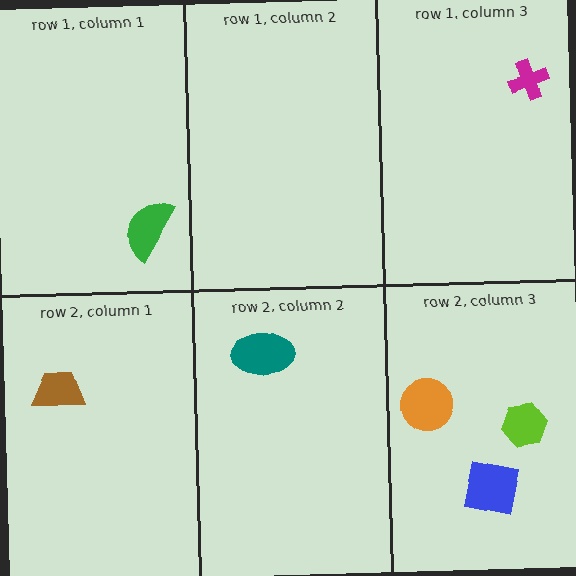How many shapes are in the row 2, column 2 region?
1.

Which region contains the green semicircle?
The row 1, column 1 region.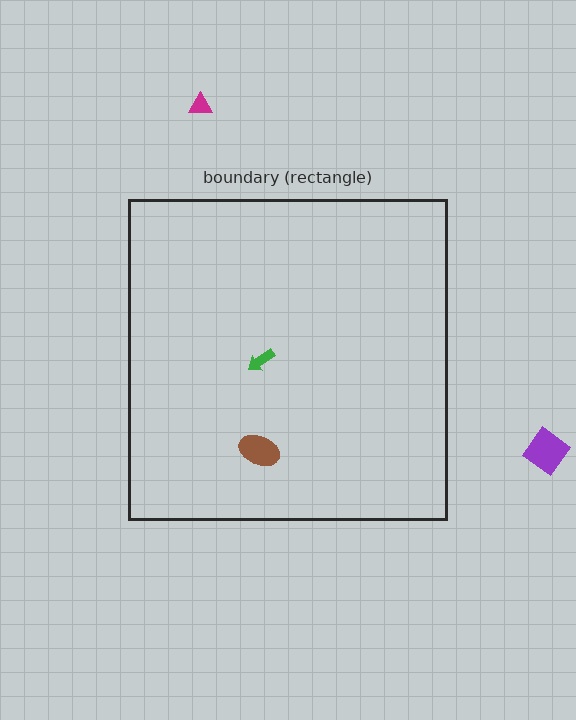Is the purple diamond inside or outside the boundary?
Outside.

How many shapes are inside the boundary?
2 inside, 2 outside.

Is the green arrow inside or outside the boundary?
Inside.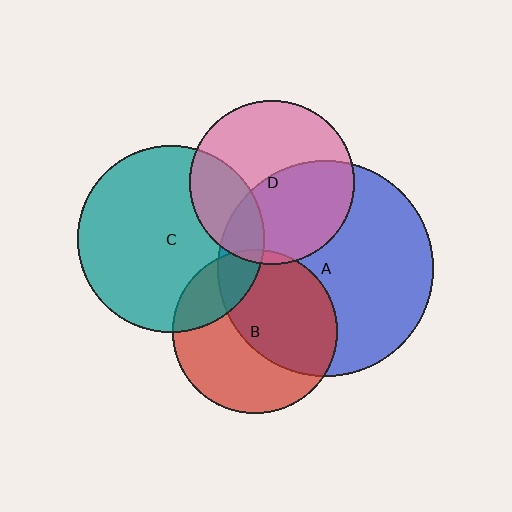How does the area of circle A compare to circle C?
Approximately 1.3 times.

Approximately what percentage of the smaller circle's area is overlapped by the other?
Approximately 45%.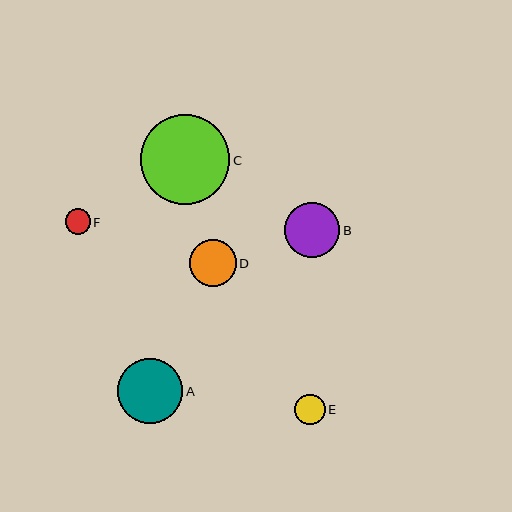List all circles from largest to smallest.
From largest to smallest: C, A, B, D, E, F.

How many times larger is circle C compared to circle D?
Circle C is approximately 1.9 times the size of circle D.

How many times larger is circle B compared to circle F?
Circle B is approximately 2.2 times the size of circle F.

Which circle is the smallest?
Circle F is the smallest with a size of approximately 25 pixels.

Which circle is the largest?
Circle C is the largest with a size of approximately 90 pixels.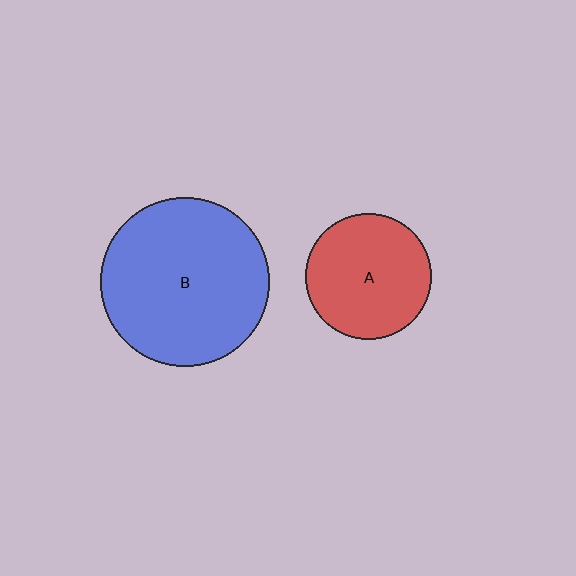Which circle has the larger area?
Circle B (blue).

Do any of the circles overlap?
No, none of the circles overlap.